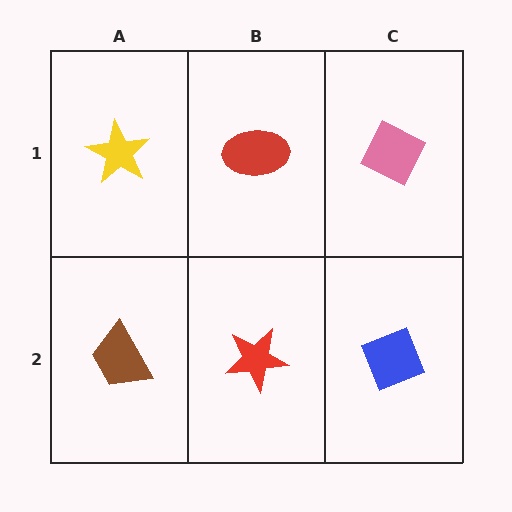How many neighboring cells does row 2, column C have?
2.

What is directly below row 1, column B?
A red star.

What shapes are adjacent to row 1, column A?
A brown trapezoid (row 2, column A), a red ellipse (row 1, column B).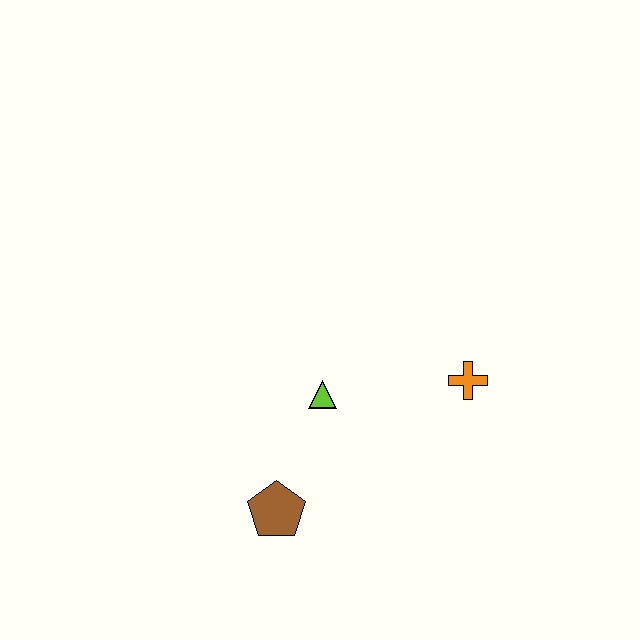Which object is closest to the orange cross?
The lime triangle is closest to the orange cross.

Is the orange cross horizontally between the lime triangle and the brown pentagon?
No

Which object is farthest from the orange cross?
The brown pentagon is farthest from the orange cross.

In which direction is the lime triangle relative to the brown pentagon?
The lime triangle is above the brown pentagon.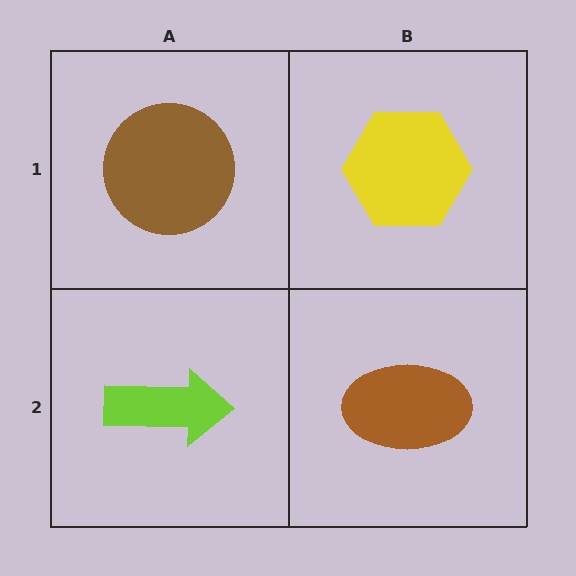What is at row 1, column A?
A brown circle.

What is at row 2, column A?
A lime arrow.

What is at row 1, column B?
A yellow hexagon.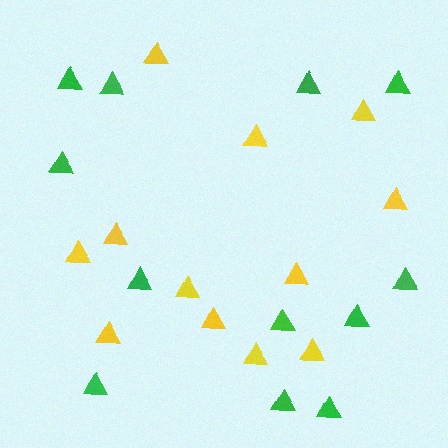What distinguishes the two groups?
There are 2 groups: one group of green triangles (12) and one group of yellow triangles (12).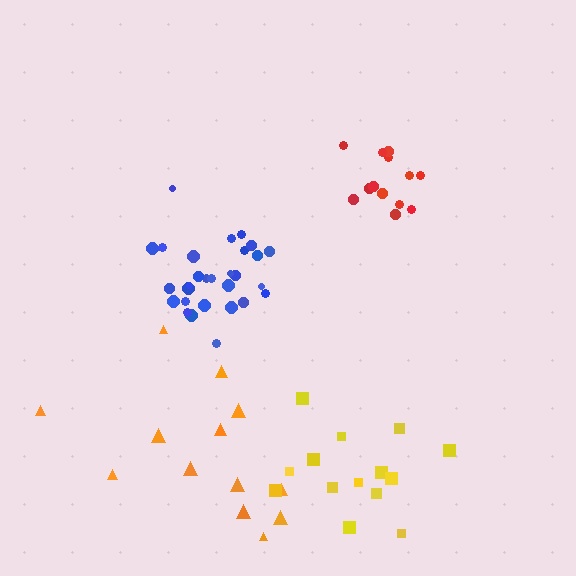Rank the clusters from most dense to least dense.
blue, red, yellow, orange.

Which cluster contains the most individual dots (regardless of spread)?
Blue (29).